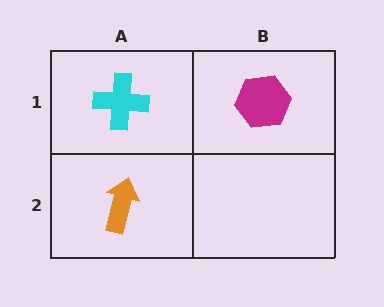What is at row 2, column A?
An orange arrow.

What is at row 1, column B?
A magenta hexagon.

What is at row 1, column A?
A cyan cross.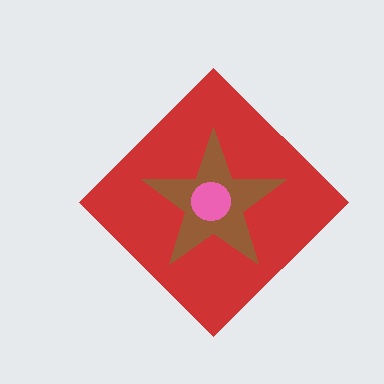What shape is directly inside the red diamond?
The brown star.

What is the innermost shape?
The pink circle.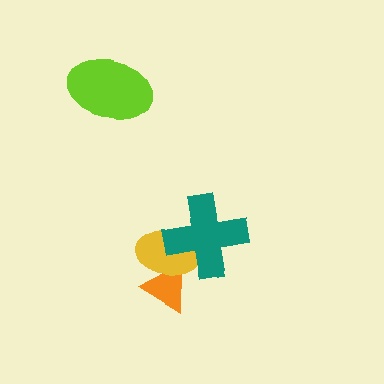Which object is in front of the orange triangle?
The yellow ellipse is in front of the orange triangle.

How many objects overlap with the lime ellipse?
0 objects overlap with the lime ellipse.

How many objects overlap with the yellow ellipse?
2 objects overlap with the yellow ellipse.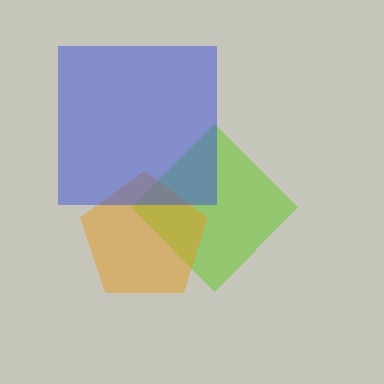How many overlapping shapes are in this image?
There are 3 overlapping shapes in the image.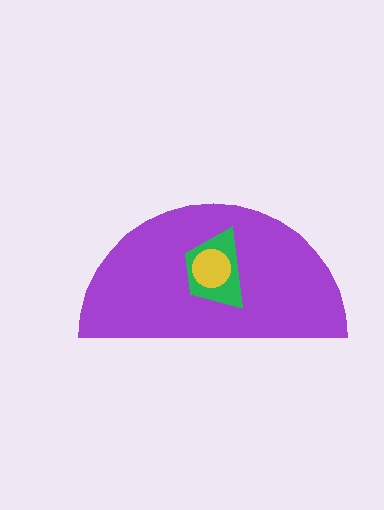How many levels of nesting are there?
3.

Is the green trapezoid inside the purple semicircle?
Yes.